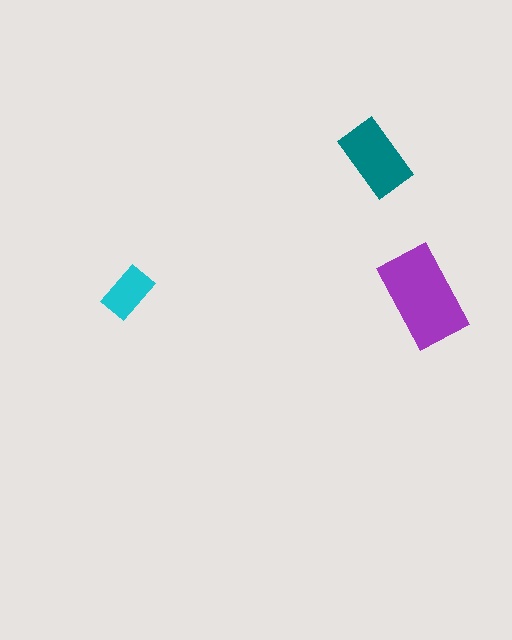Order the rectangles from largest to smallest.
the purple one, the teal one, the cyan one.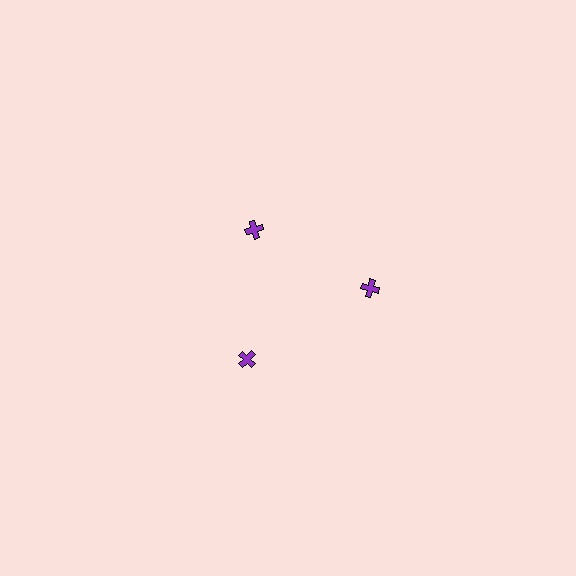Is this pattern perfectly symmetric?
No. The 3 purple crosses are arranged in a ring, but one element near the 11 o'clock position is pulled inward toward the center, breaking the 3-fold rotational symmetry.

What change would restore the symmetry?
The symmetry would be restored by moving it outward, back onto the ring so that all 3 crosses sit at equal angles and equal distance from the center.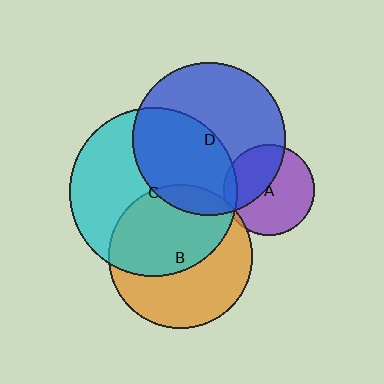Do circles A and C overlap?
Yes.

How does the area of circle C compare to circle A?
Approximately 3.4 times.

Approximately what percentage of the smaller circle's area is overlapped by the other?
Approximately 10%.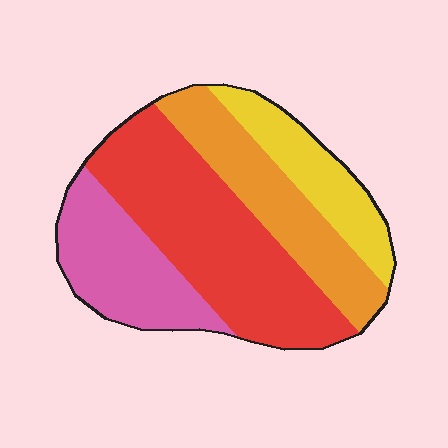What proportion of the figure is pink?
Pink covers 21% of the figure.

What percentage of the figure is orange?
Orange covers around 25% of the figure.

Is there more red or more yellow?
Red.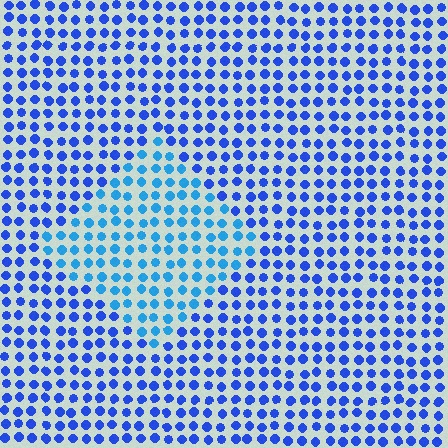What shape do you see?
I see a diamond.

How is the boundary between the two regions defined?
The boundary is defined purely by a slight shift in hue (about 27 degrees). Spacing, size, and orientation are identical on both sides.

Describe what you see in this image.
The image is filled with small blue elements in a uniform arrangement. A diamond-shaped region is visible where the elements are tinted to a slightly different hue, forming a subtle color boundary.